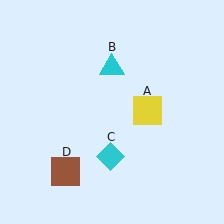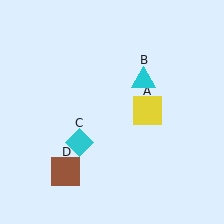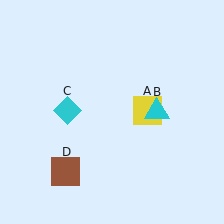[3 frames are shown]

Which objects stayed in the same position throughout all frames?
Yellow square (object A) and brown square (object D) remained stationary.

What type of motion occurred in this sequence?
The cyan triangle (object B), cyan diamond (object C) rotated clockwise around the center of the scene.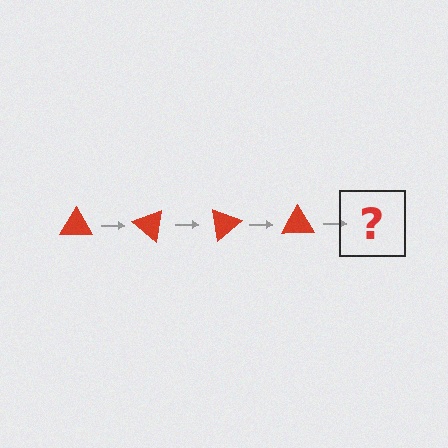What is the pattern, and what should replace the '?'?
The pattern is that the triangle rotates 40 degrees each step. The '?' should be a red triangle rotated 160 degrees.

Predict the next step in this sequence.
The next step is a red triangle rotated 160 degrees.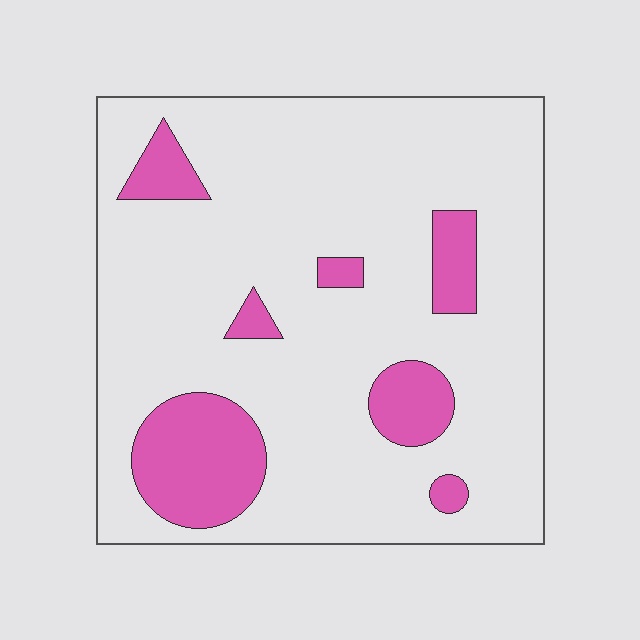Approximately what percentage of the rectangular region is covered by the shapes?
Approximately 15%.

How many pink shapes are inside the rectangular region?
7.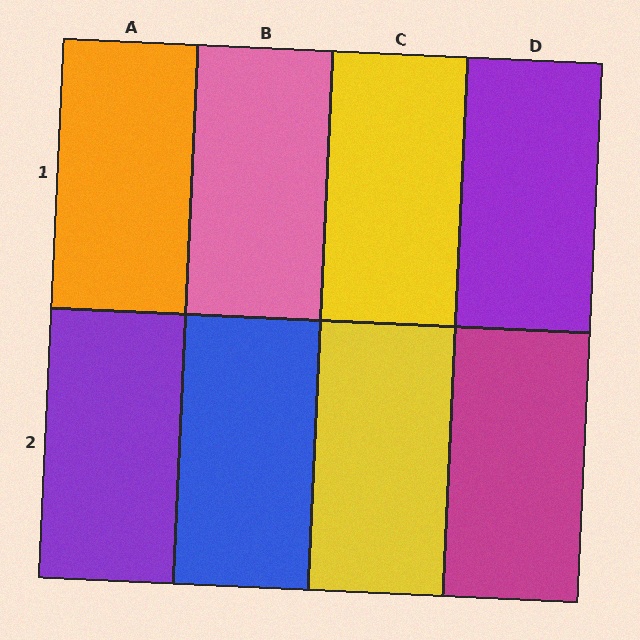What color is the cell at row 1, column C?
Yellow.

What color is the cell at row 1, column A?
Orange.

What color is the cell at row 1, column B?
Pink.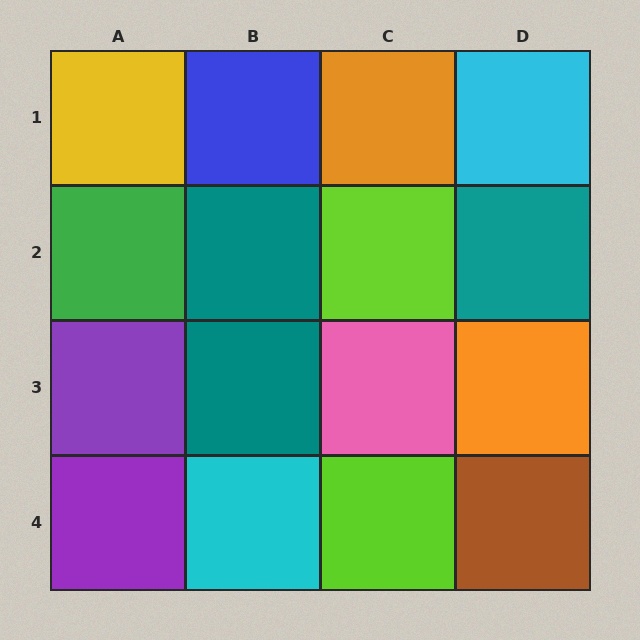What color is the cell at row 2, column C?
Lime.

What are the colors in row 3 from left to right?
Purple, teal, pink, orange.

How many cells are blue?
1 cell is blue.